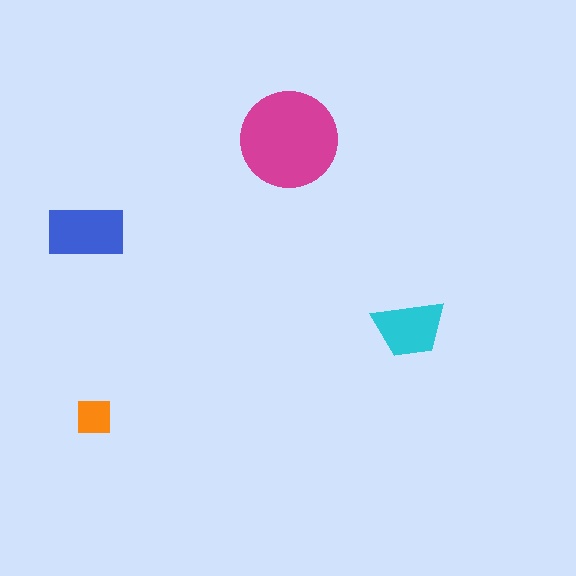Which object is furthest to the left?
The blue rectangle is leftmost.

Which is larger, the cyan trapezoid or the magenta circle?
The magenta circle.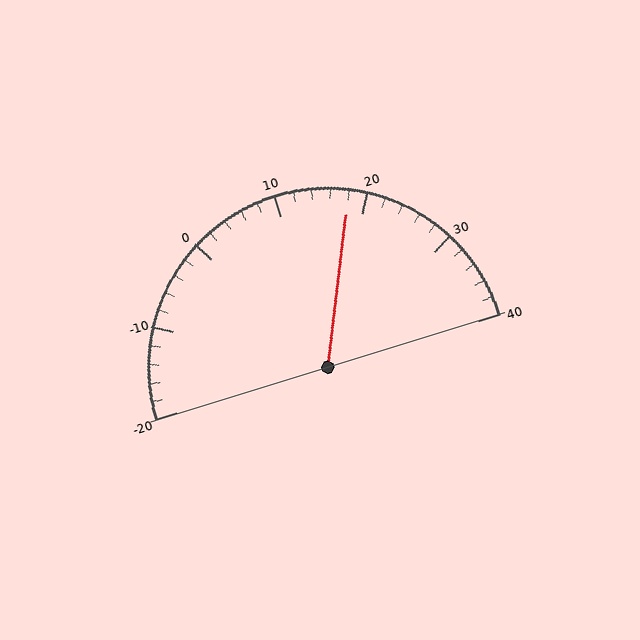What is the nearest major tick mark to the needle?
The nearest major tick mark is 20.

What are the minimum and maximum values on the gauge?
The gauge ranges from -20 to 40.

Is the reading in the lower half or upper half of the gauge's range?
The reading is in the upper half of the range (-20 to 40).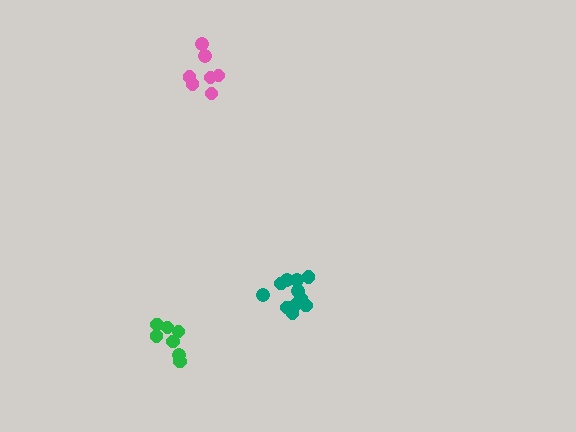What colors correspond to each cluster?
The clusters are colored: teal, green, pink.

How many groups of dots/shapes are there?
There are 3 groups.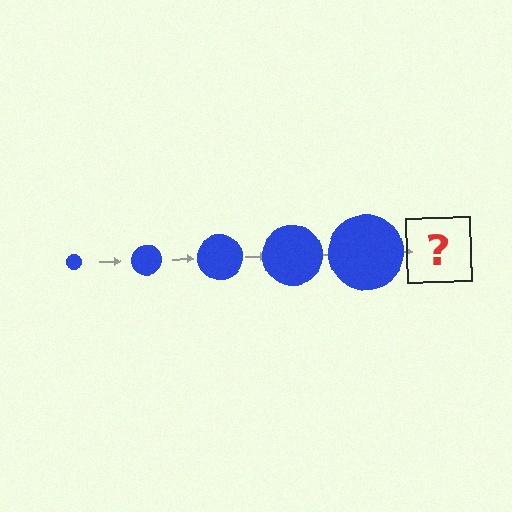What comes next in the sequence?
The next element should be a blue circle, larger than the previous one.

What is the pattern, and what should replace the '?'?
The pattern is that the circle gets progressively larger each step. The '?' should be a blue circle, larger than the previous one.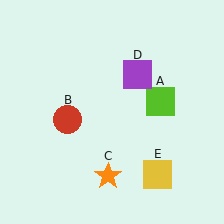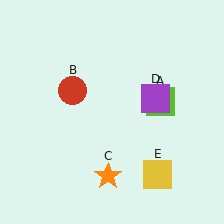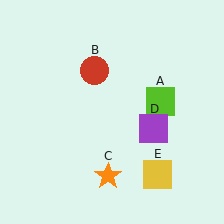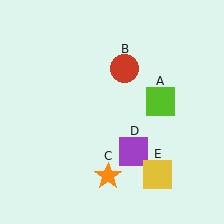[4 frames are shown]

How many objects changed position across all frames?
2 objects changed position: red circle (object B), purple square (object D).